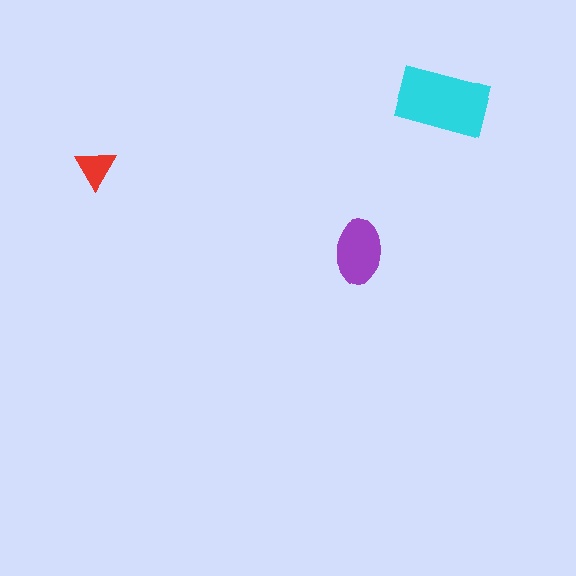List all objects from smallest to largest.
The red triangle, the purple ellipse, the cyan rectangle.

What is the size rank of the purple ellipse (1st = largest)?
2nd.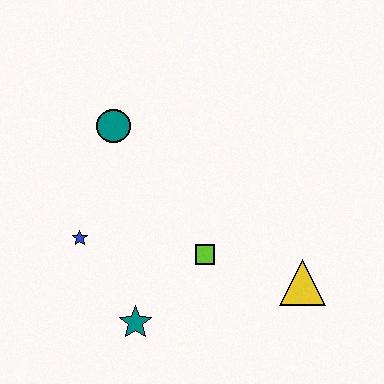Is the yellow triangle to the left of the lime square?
No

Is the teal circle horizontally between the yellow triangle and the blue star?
Yes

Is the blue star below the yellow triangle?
No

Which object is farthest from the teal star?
The teal circle is farthest from the teal star.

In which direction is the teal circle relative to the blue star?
The teal circle is above the blue star.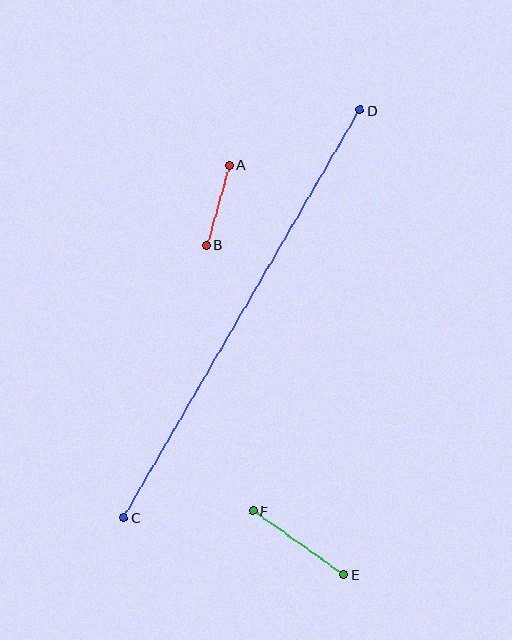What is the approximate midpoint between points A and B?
The midpoint is at approximately (218, 205) pixels.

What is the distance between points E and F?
The distance is approximately 111 pixels.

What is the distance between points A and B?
The distance is approximately 83 pixels.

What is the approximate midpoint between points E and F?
The midpoint is at approximately (298, 542) pixels.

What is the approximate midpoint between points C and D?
The midpoint is at approximately (242, 314) pixels.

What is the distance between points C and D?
The distance is approximately 471 pixels.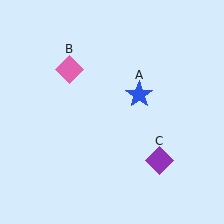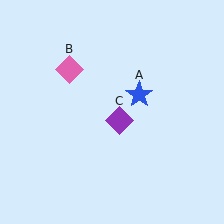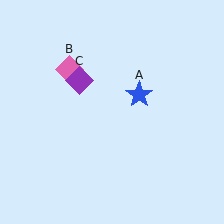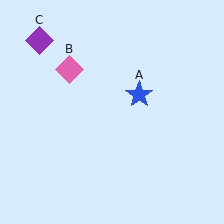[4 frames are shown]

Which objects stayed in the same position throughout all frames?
Blue star (object A) and pink diamond (object B) remained stationary.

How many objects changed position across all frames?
1 object changed position: purple diamond (object C).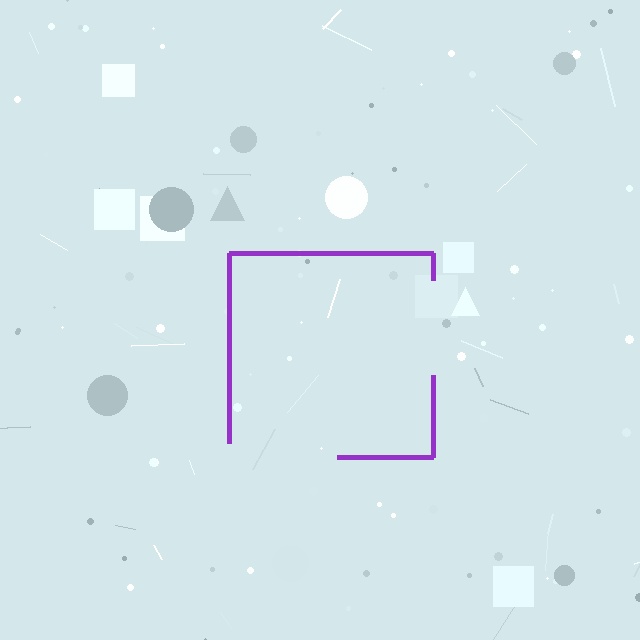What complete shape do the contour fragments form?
The contour fragments form a square.